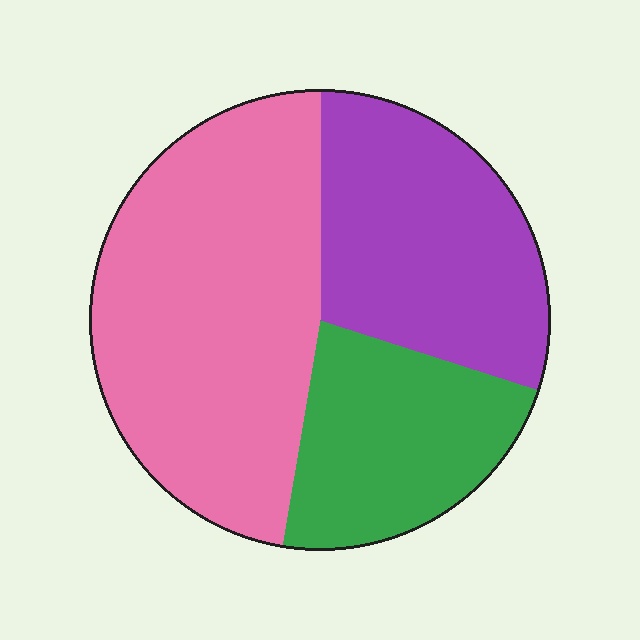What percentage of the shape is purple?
Purple takes up about one third (1/3) of the shape.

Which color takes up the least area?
Green, at roughly 25%.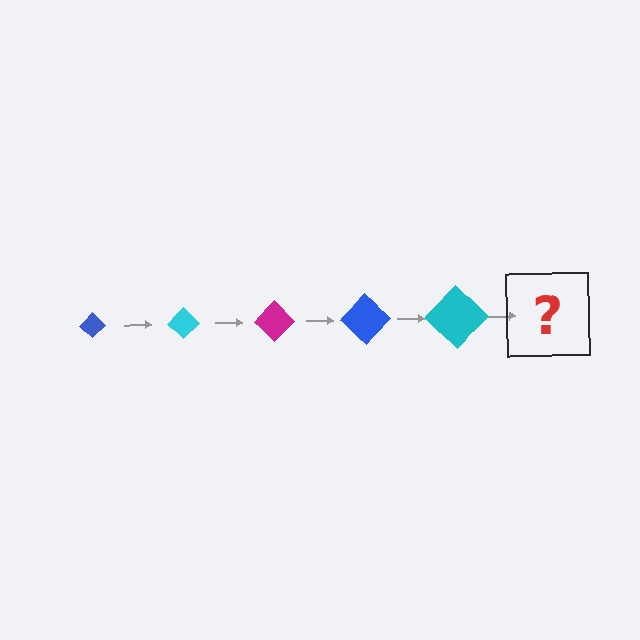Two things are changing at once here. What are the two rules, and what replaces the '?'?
The two rules are that the diamond grows larger each step and the color cycles through blue, cyan, and magenta. The '?' should be a magenta diamond, larger than the previous one.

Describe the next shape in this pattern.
It should be a magenta diamond, larger than the previous one.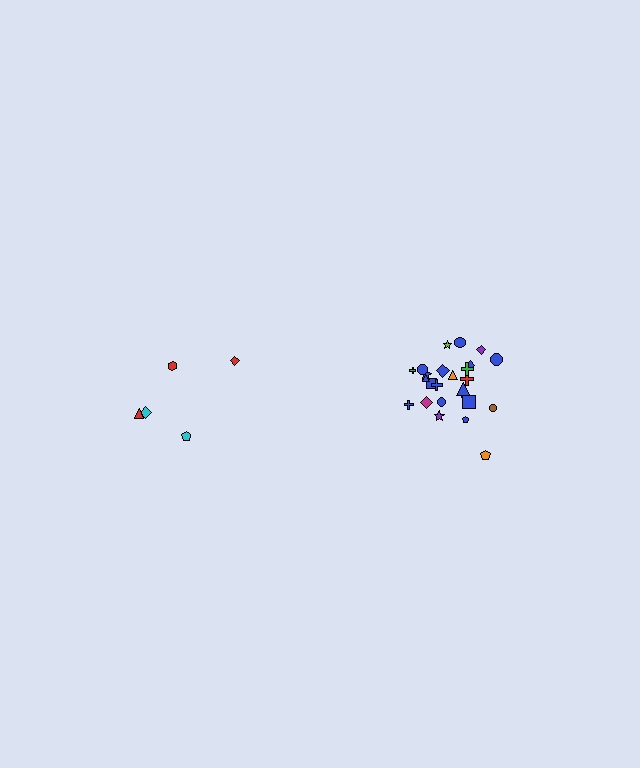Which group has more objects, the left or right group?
The right group.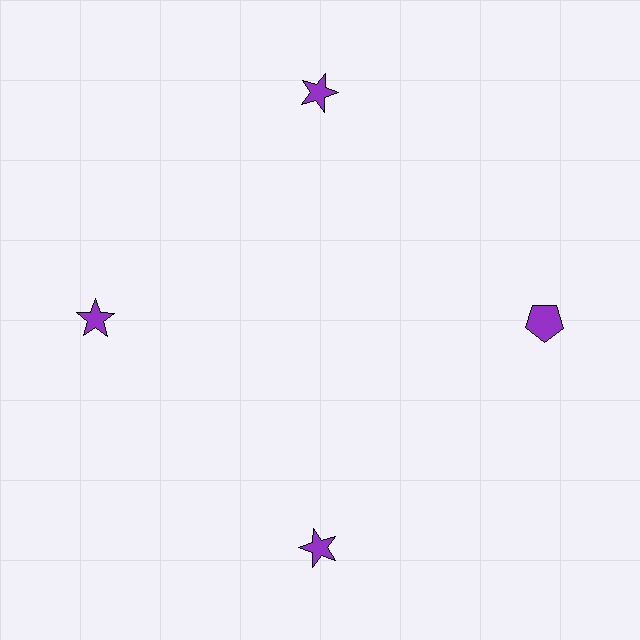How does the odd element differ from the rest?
It has a different shape: pentagon instead of star.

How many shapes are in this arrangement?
There are 4 shapes arranged in a ring pattern.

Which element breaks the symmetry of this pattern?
The purple pentagon at roughly the 3 o'clock position breaks the symmetry. All other shapes are purple stars.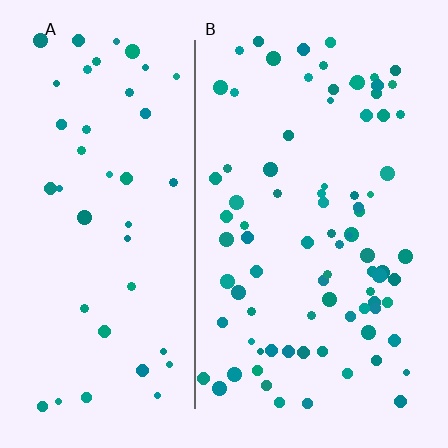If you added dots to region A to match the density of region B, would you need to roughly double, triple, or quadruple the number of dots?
Approximately double.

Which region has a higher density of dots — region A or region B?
B (the right).